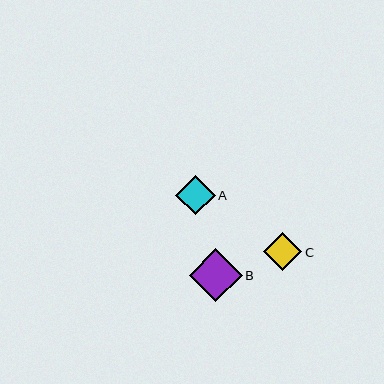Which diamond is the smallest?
Diamond C is the smallest with a size of approximately 39 pixels.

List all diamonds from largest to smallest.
From largest to smallest: B, A, C.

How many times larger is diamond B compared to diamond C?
Diamond B is approximately 1.4 times the size of diamond C.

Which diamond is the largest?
Diamond B is the largest with a size of approximately 53 pixels.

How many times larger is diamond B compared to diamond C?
Diamond B is approximately 1.4 times the size of diamond C.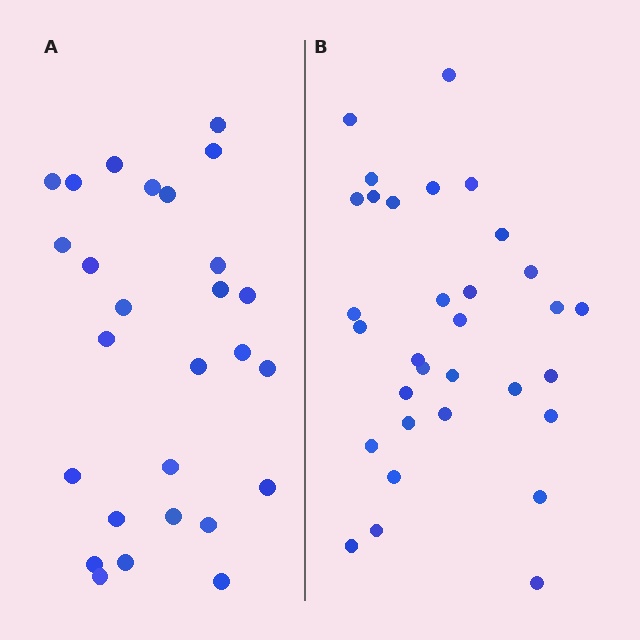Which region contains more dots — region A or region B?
Region B (the right region) has more dots.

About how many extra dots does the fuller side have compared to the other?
Region B has about 5 more dots than region A.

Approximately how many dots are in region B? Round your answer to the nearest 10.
About 30 dots. (The exact count is 32, which rounds to 30.)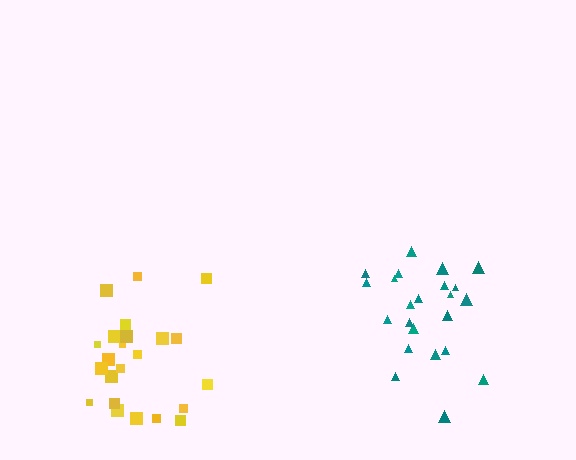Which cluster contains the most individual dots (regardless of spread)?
Teal (23).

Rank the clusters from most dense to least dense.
teal, yellow.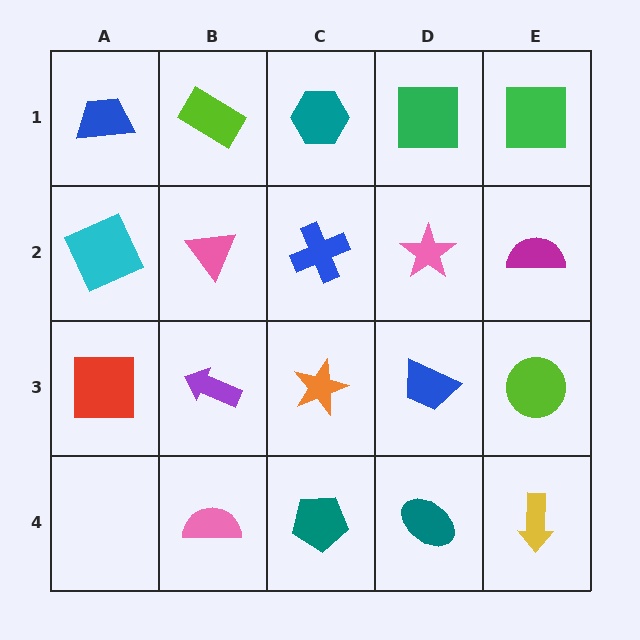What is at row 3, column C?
An orange star.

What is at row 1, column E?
A green square.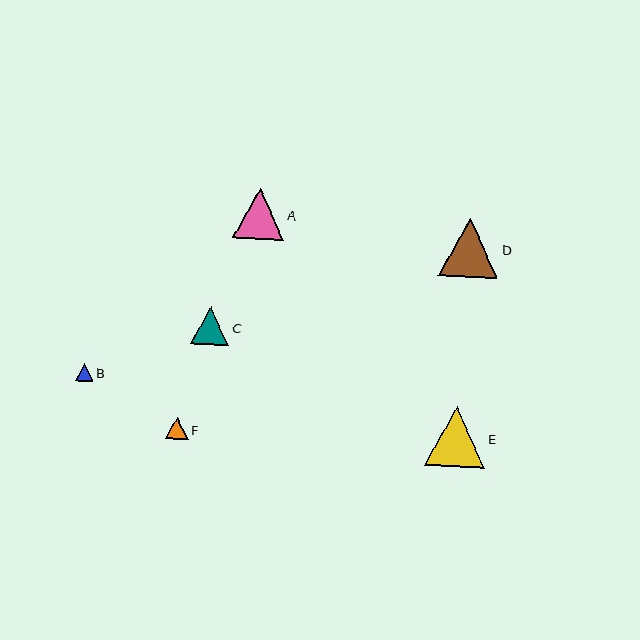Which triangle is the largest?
Triangle E is the largest with a size of approximately 60 pixels.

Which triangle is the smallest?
Triangle B is the smallest with a size of approximately 18 pixels.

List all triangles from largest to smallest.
From largest to smallest: E, D, A, C, F, B.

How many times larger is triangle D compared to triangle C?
Triangle D is approximately 1.5 times the size of triangle C.